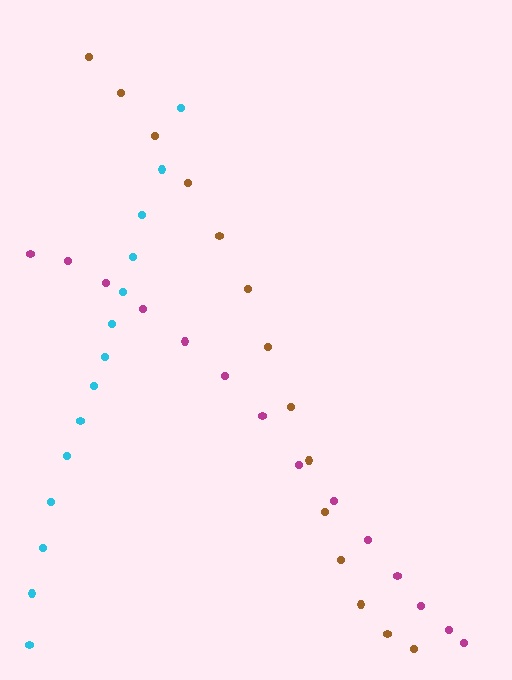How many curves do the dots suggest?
There are 3 distinct paths.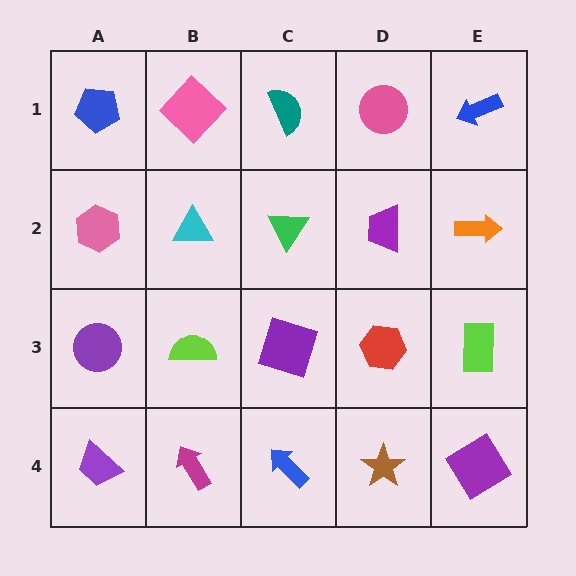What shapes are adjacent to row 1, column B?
A cyan triangle (row 2, column B), a blue pentagon (row 1, column A), a teal semicircle (row 1, column C).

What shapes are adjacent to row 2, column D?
A pink circle (row 1, column D), a red hexagon (row 3, column D), a green triangle (row 2, column C), an orange arrow (row 2, column E).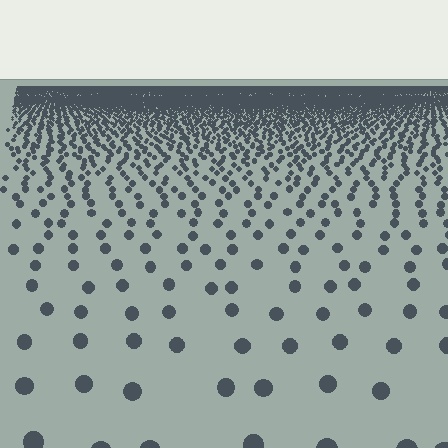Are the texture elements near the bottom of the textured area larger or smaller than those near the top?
Larger. Near the bottom, elements are closer to the viewer and appear at a bigger on-screen size.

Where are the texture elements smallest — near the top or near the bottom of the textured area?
Near the top.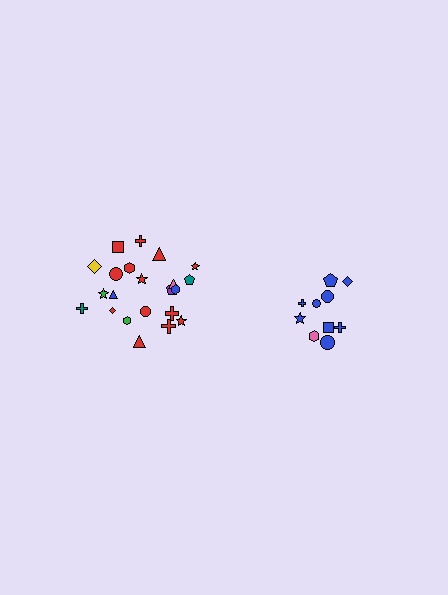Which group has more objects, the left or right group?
The left group.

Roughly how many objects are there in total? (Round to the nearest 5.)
Roughly 30 objects in total.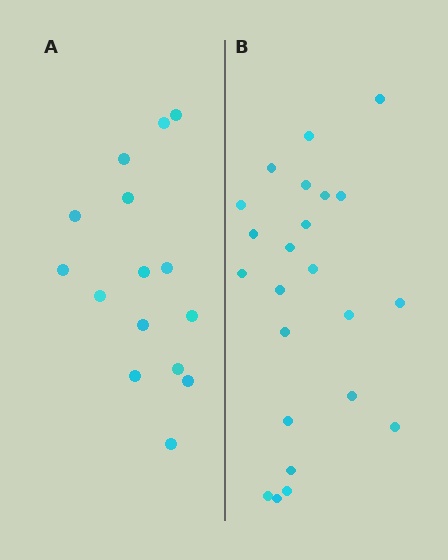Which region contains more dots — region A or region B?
Region B (the right region) has more dots.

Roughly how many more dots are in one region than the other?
Region B has roughly 8 or so more dots than region A.